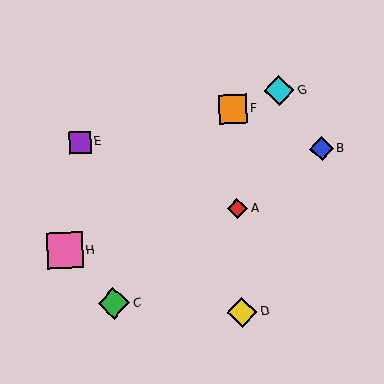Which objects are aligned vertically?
Objects A, D, F are aligned vertically.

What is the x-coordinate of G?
Object G is at x≈279.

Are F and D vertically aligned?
Yes, both are at x≈233.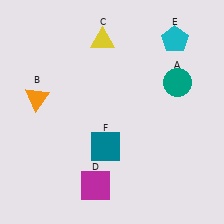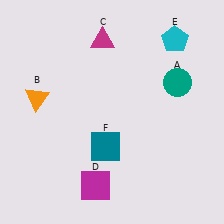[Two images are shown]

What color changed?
The triangle (C) changed from yellow in Image 1 to magenta in Image 2.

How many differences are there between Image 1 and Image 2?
There is 1 difference between the two images.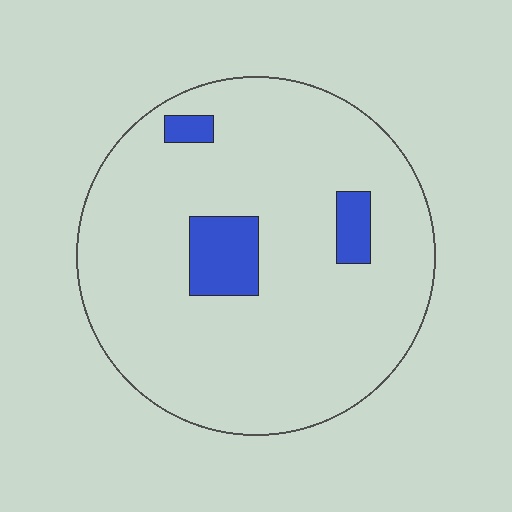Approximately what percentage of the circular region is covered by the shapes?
Approximately 10%.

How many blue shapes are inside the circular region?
3.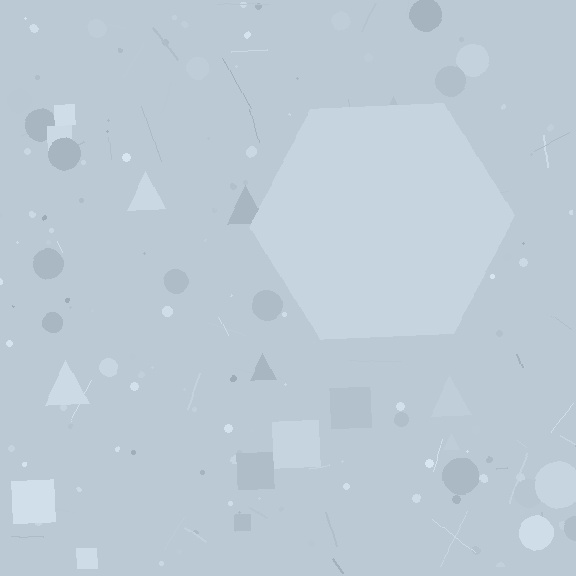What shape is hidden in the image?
A hexagon is hidden in the image.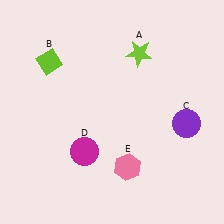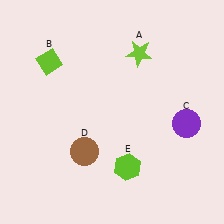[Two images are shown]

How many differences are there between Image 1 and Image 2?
There are 2 differences between the two images.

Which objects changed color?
D changed from magenta to brown. E changed from pink to lime.